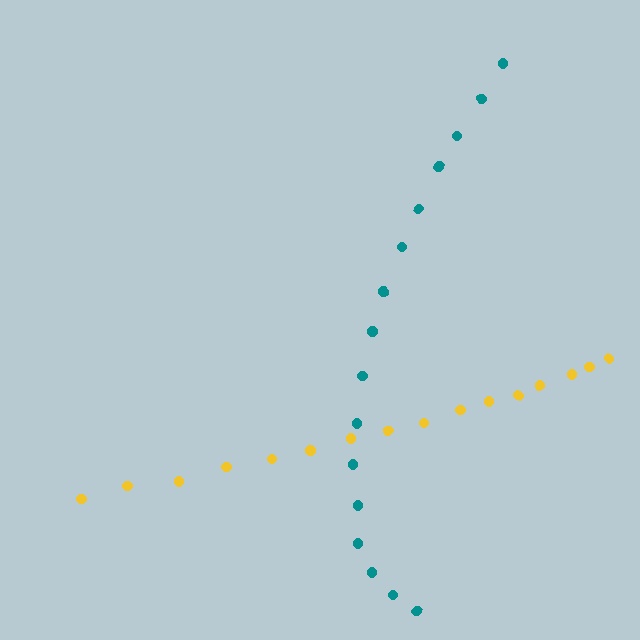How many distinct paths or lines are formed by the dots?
There are 2 distinct paths.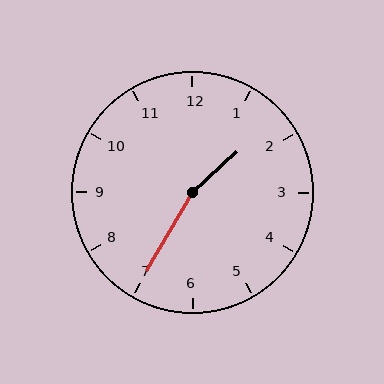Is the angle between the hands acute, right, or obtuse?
It is obtuse.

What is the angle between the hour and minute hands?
Approximately 162 degrees.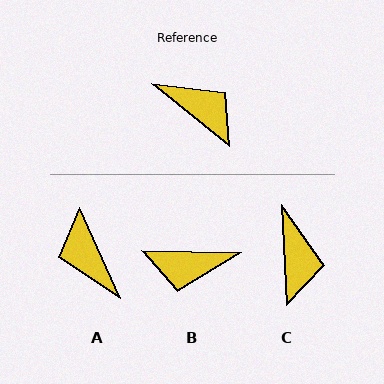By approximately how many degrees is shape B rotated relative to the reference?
Approximately 143 degrees clockwise.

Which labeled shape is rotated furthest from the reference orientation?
A, about 153 degrees away.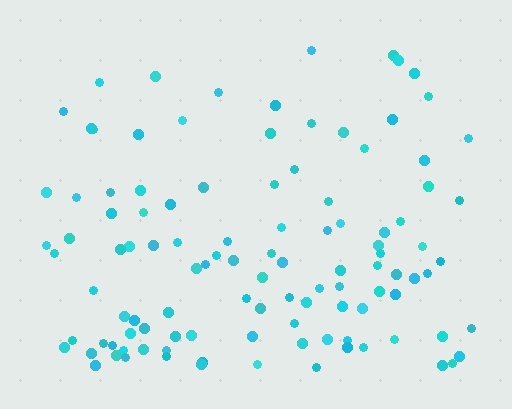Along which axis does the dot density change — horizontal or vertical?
Vertical.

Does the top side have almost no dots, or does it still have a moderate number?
Still a moderate number, just noticeably fewer than the bottom.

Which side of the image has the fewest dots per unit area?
The top.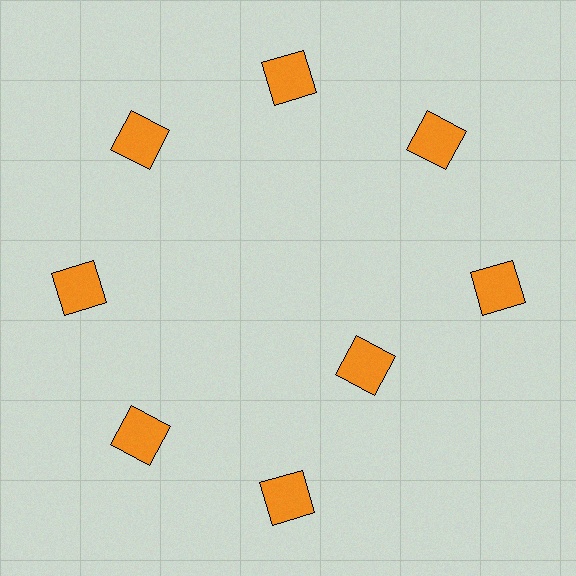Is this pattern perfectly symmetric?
No. The 8 orange squares are arranged in a ring, but one element near the 4 o'clock position is pulled inward toward the center, breaking the 8-fold rotational symmetry.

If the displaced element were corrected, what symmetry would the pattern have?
It would have 8-fold rotational symmetry — the pattern would map onto itself every 45 degrees.